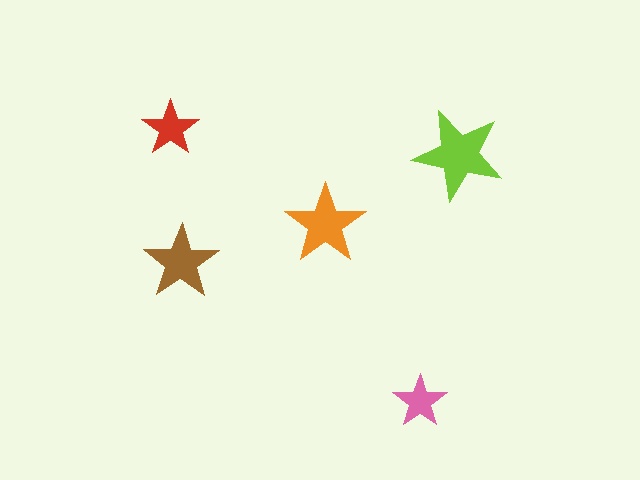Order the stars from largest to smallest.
the lime one, the orange one, the brown one, the red one, the pink one.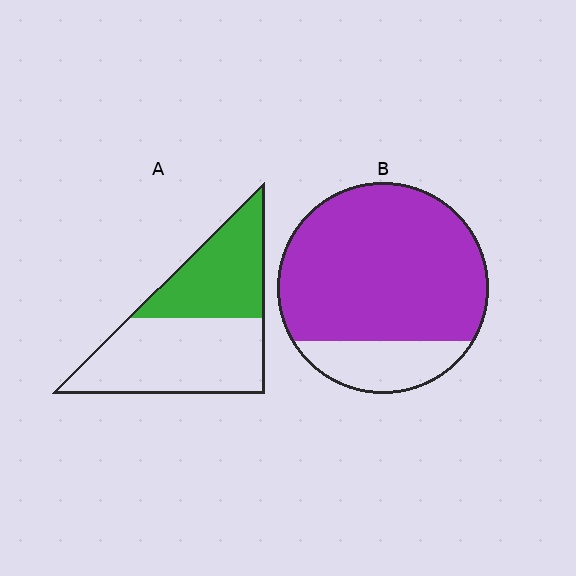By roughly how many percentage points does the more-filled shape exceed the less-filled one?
By roughly 40 percentage points (B over A).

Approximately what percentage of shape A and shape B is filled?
A is approximately 40% and B is approximately 80%.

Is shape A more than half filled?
No.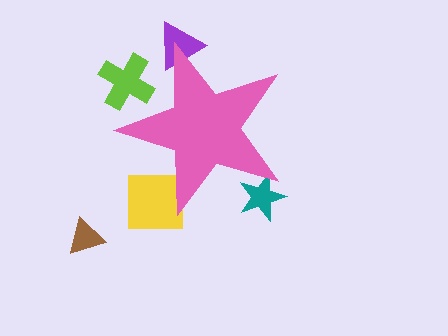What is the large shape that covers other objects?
A pink star.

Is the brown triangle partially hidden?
No, the brown triangle is fully visible.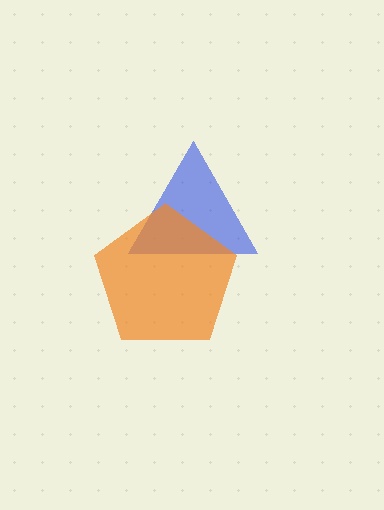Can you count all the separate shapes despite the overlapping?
Yes, there are 2 separate shapes.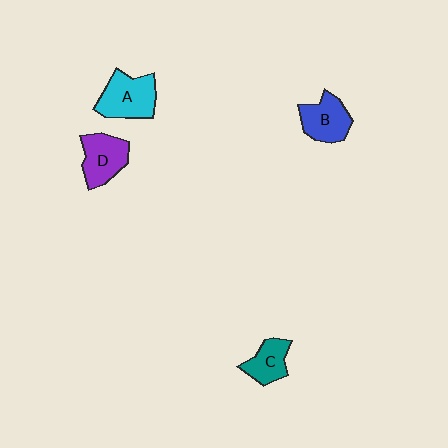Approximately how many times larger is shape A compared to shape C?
Approximately 1.5 times.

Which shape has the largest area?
Shape A (cyan).